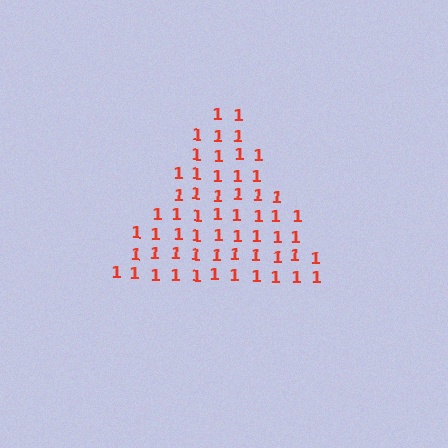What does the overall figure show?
The overall figure shows a triangle.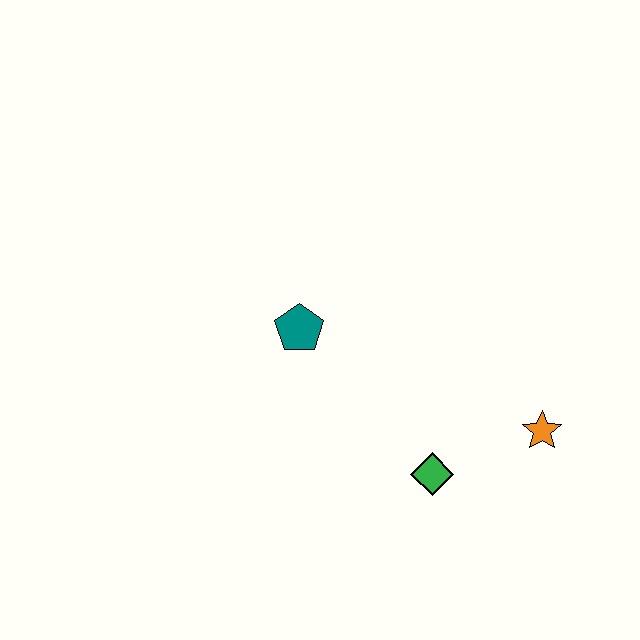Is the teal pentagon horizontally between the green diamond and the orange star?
No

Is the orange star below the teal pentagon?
Yes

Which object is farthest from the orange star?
The teal pentagon is farthest from the orange star.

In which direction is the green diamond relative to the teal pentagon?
The green diamond is below the teal pentagon.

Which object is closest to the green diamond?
The orange star is closest to the green diamond.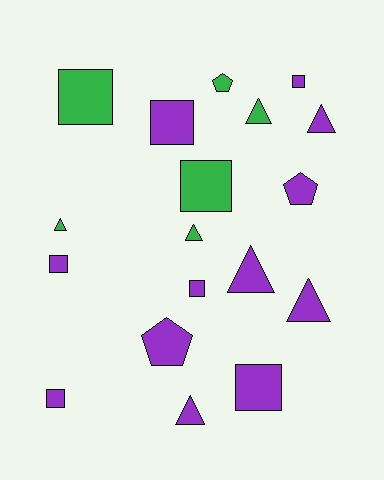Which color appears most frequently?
Purple, with 12 objects.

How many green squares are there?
There are 2 green squares.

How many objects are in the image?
There are 18 objects.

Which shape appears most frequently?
Square, with 8 objects.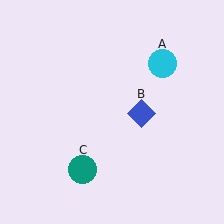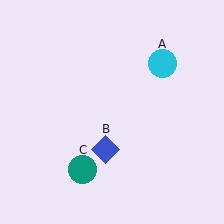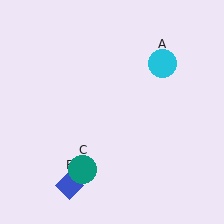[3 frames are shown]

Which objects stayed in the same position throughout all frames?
Cyan circle (object A) and teal circle (object C) remained stationary.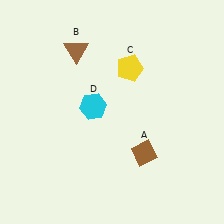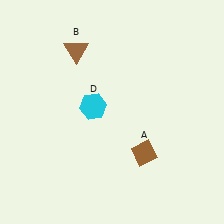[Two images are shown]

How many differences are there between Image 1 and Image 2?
There is 1 difference between the two images.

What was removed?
The yellow pentagon (C) was removed in Image 2.